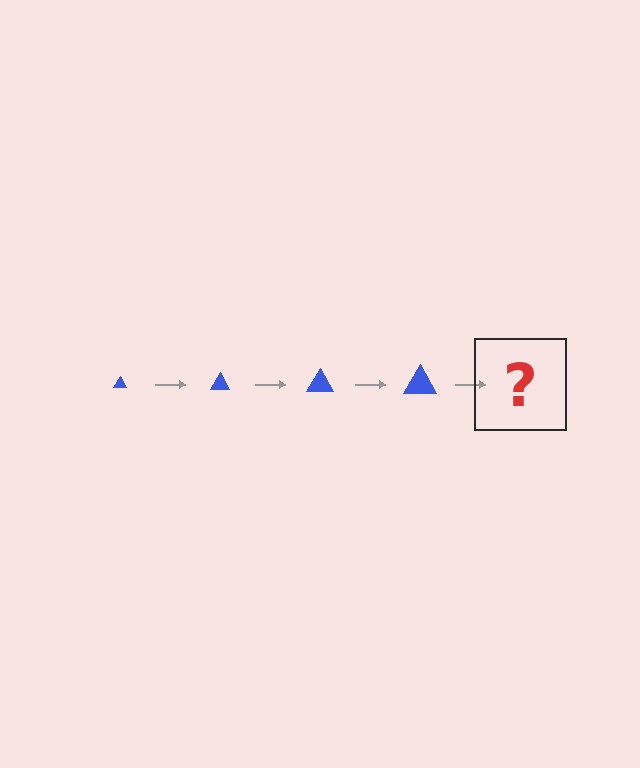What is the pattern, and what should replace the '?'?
The pattern is that the triangle gets progressively larger each step. The '?' should be a blue triangle, larger than the previous one.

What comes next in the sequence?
The next element should be a blue triangle, larger than the previous one.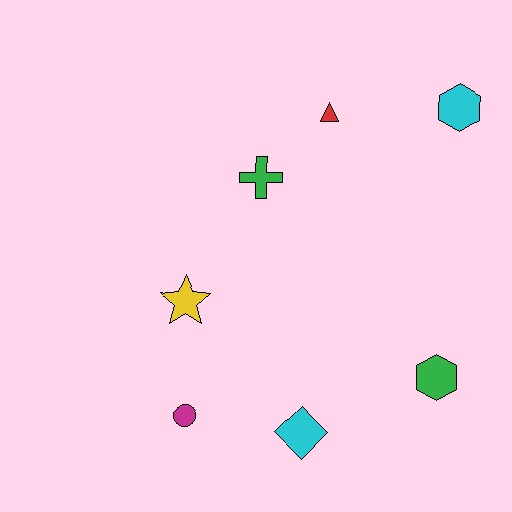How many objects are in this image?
There are 7 objects.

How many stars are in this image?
There is 1 star.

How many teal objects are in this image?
There are no teal objects.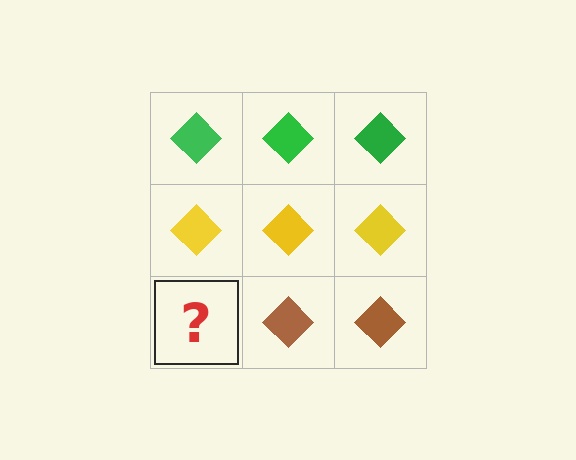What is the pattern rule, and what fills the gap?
The rule is that each row has a consistent color. The gap should be filled with a brown diamond.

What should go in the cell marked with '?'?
The missing cell should contain a brown diamond.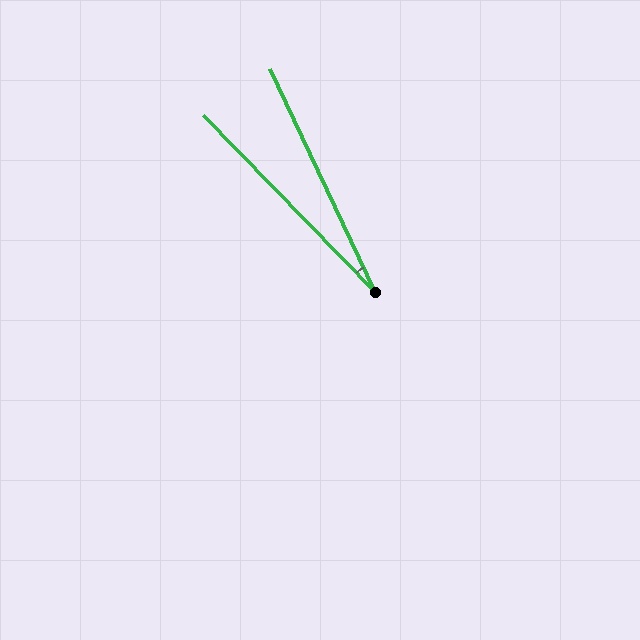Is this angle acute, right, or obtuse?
It is acute.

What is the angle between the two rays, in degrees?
Approximately 19 degrees.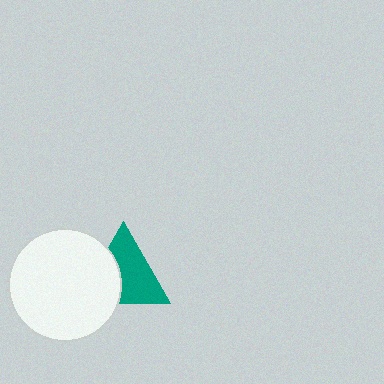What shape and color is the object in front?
The object in front is a white circle.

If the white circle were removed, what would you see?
You would see the complete teal triangle.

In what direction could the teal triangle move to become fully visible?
The teal triangle could move right. That would shift it out from behind the white circle entirely.